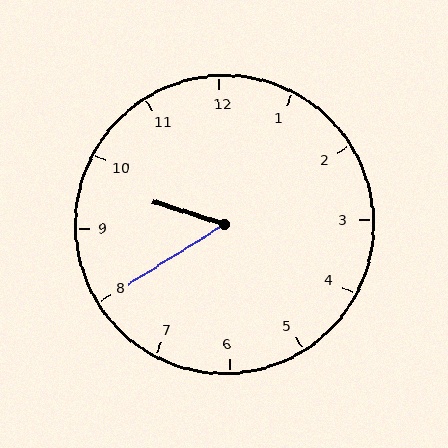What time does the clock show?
9:40.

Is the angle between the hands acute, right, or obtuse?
It is acute.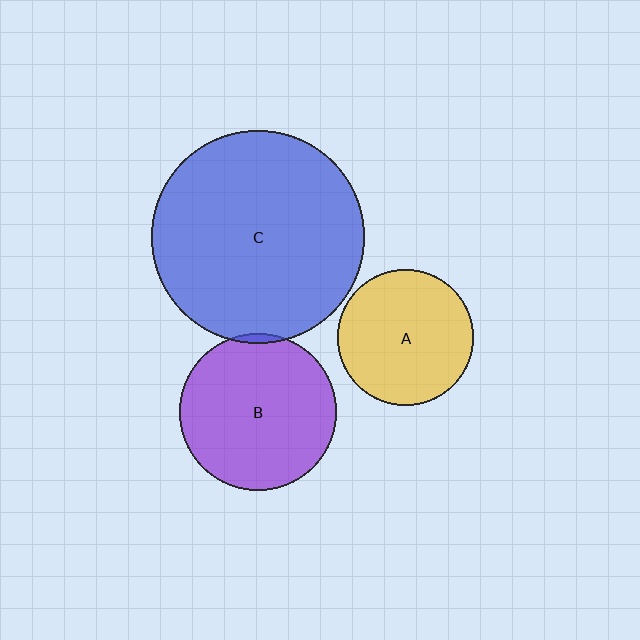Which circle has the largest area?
Circle C (blue).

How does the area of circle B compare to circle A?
Approximately 1.3 times.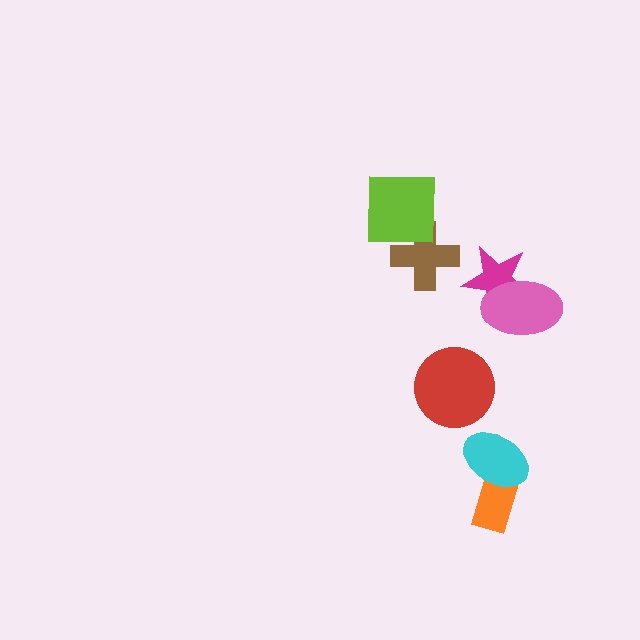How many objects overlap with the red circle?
0 objects overlap with the red circle.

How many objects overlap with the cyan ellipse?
1 object overlaps with the cyan ellipse.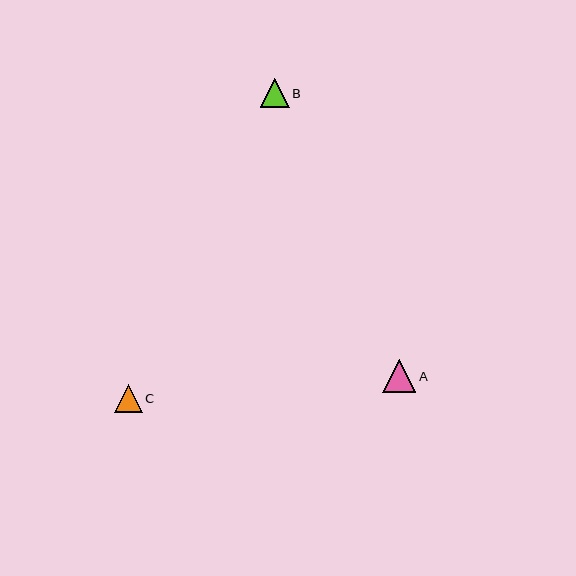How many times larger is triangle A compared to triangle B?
Triangle A is approximately 1.1 times the size of triangle B.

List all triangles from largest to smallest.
From largest to smallest: A, B, C.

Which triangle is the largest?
Triangle A is the largest with a size of approximately 33 pixels.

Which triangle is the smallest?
Triangle C is the smallest with a size of approximately 28 pixels.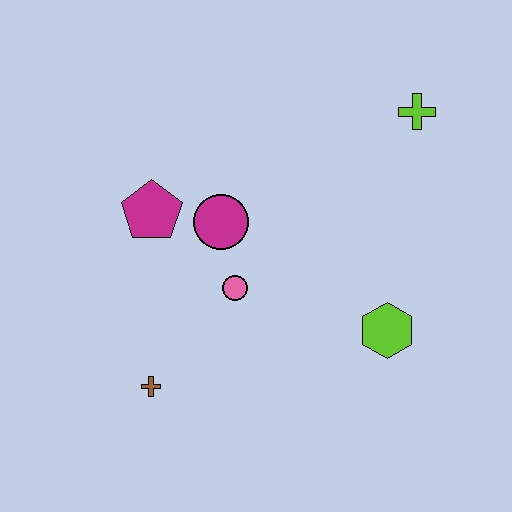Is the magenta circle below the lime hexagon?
No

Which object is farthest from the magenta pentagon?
The lime cross is farthest from the magenta pentagon.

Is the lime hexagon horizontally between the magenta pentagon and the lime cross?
Yes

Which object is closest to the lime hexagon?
The pink circle is closest to the lime hexagon.